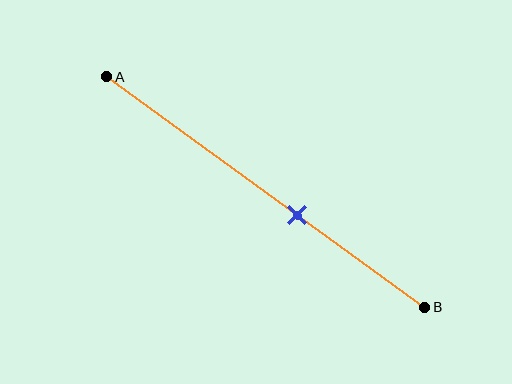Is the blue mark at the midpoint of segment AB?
No, the mark is at about 60% from A, not at the 50% midpoint.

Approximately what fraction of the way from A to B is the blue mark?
The blue mark is approximately 60% of the way from A to B.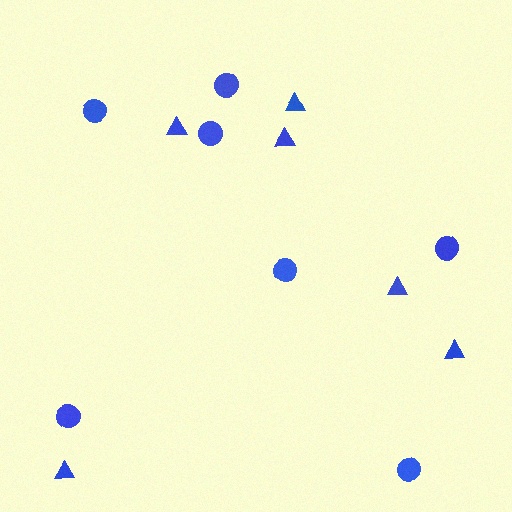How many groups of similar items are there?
There are 2 groups: one group of circles (7) and one group of triangles (6).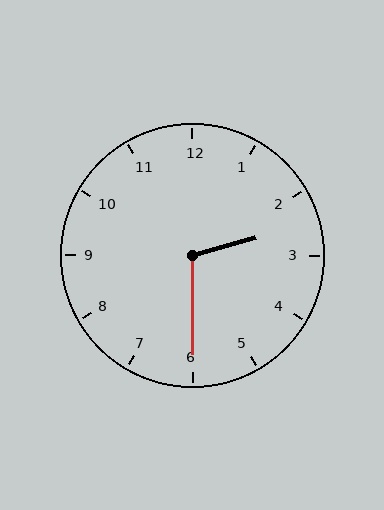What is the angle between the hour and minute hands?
Approximately 105 degrees.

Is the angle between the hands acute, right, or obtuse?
It is obtuse.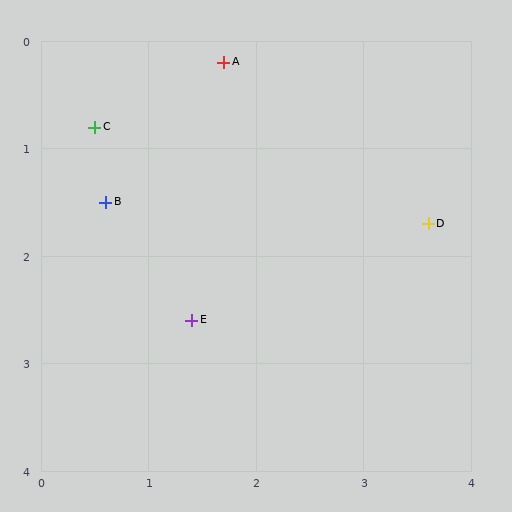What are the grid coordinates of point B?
Point B is at approximately (0.6, 1.5).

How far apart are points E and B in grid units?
Points E and B are about 1.4 grid units apart.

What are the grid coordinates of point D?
Point D is at approximately (3.6, 1.7).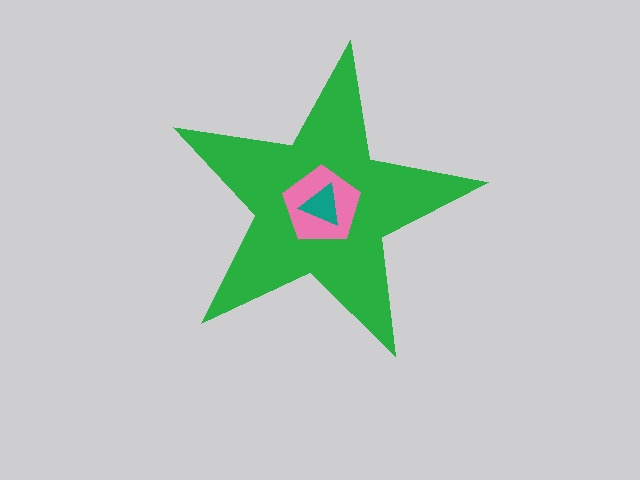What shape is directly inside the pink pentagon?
The teal triangle.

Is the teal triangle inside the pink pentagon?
Yes.